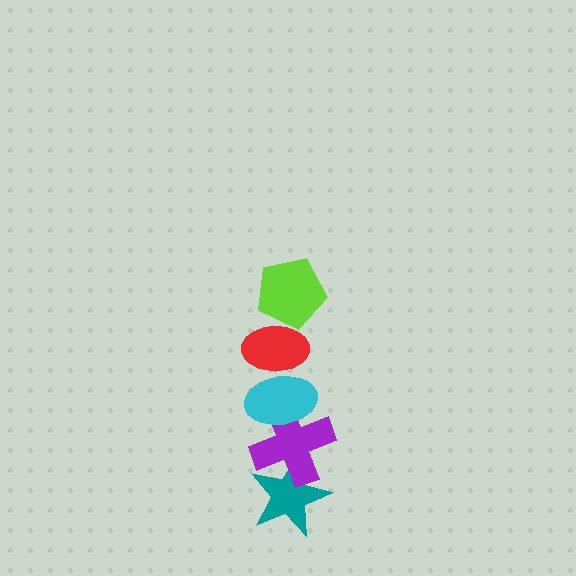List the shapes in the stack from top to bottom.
From top to bottom: the lime pentagon, the red ellipse, the cyan ellipse, the purple cross, the teal star.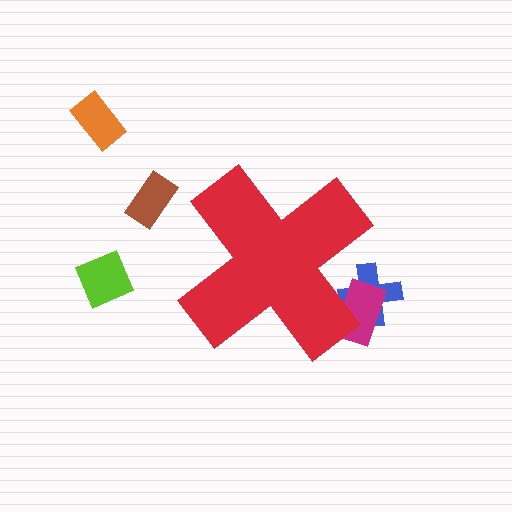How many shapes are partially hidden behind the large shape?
2 shapes are partially hidden.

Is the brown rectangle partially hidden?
No, the brown rectangle is fully visible.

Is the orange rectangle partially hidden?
No, the orange rectangle is fully visible.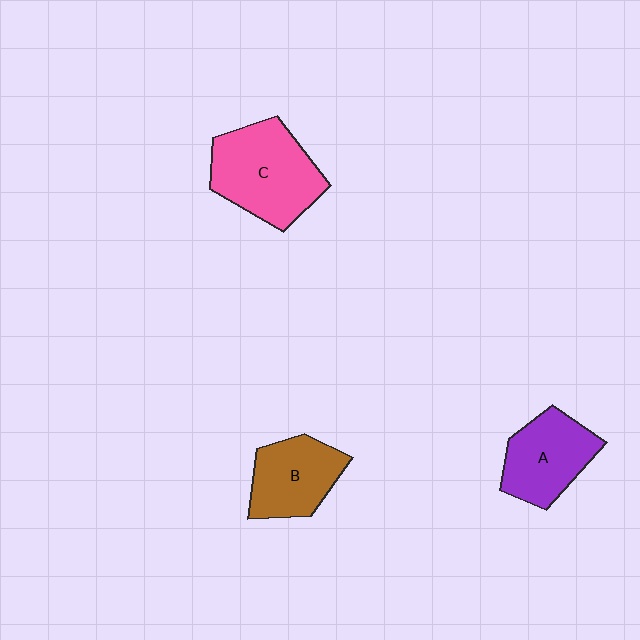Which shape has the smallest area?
Shape B (brown).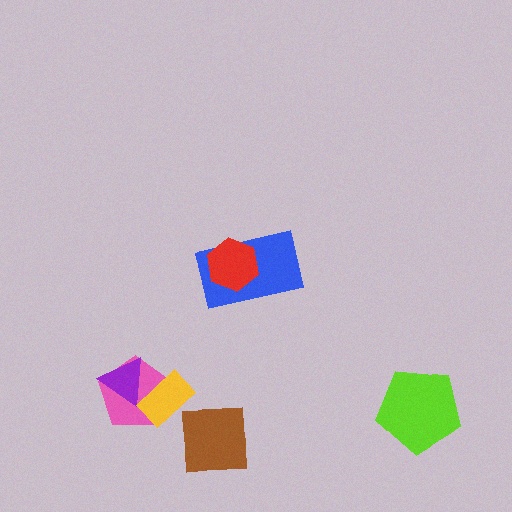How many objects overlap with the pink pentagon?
2 objects overlap with the pink pentagon.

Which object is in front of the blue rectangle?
The red hexagon is in front of the blue rectangle.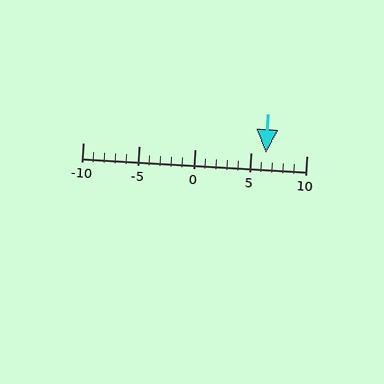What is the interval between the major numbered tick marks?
The major tick marks are spaced 5 units apart.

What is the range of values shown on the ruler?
The ruler shows values from -10 to 10.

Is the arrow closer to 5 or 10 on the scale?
The arrow is closer to 5.